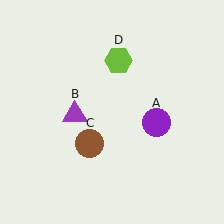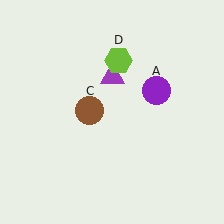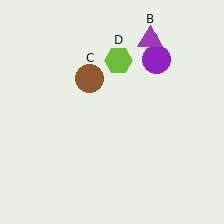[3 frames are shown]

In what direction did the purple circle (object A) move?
The purple circle (object A) moved up.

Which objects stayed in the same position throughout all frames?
Lime hexagon (object D) remained stationary.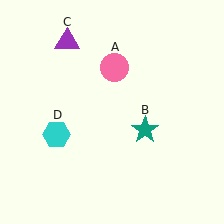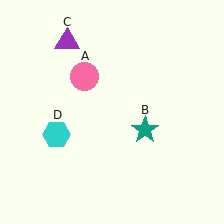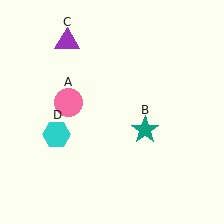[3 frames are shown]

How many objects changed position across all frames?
1 object changed position: pink circle (object A).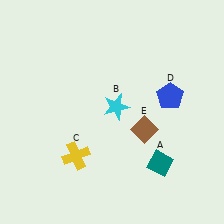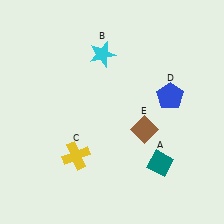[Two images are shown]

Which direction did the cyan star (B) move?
The cyan star (B) moved up.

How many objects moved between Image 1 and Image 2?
1 object moved between the two images.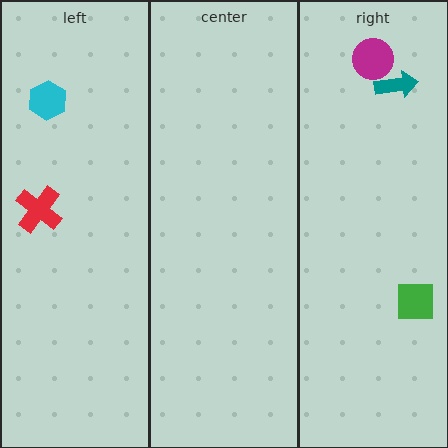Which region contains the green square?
The right region.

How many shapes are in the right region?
3.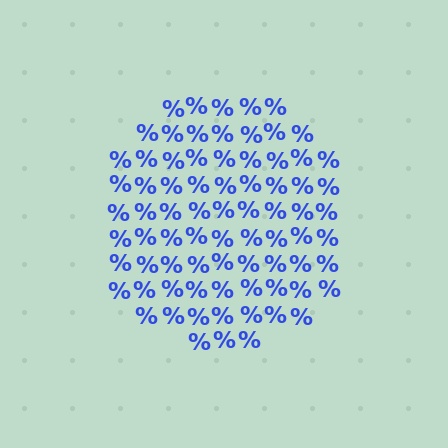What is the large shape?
The large shape is a circle.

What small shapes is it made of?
It is made of small percent signs.